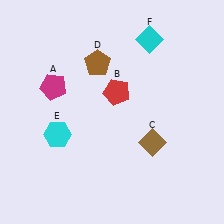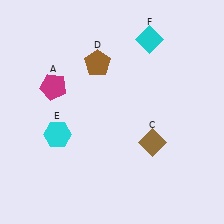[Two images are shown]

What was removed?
The red pentagon (B) was removed in Image 2.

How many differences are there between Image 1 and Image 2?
There is 1 difference between the two images.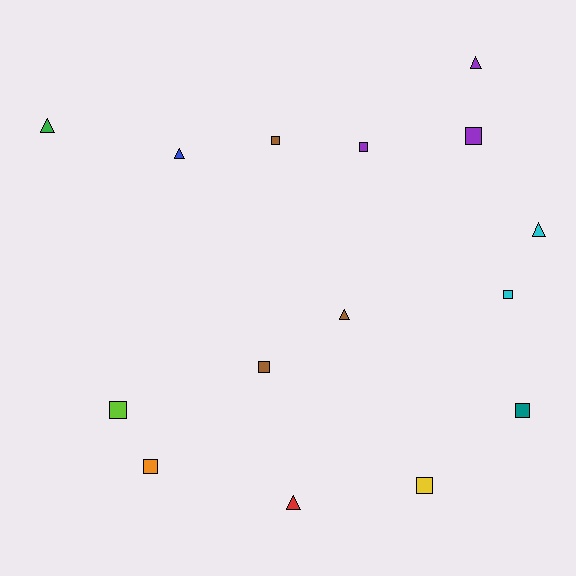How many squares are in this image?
There are 9 squares.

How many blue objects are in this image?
There is 1 blue object.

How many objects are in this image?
There are 15 objects.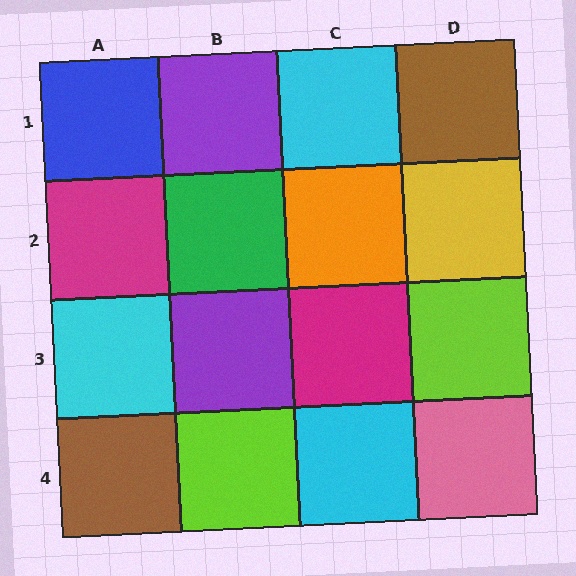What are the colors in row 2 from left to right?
Magenta, green, orange, yellow.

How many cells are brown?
2 cells are brown.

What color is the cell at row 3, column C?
Magenta.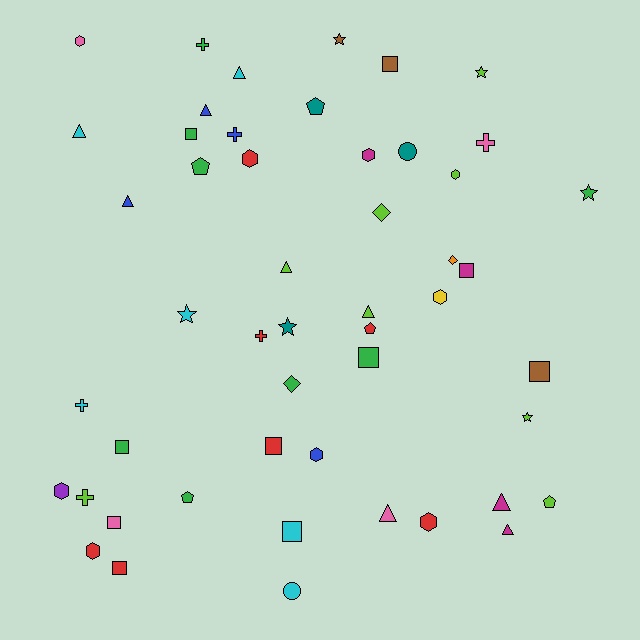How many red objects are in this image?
There are 7 red objects.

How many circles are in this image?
There are 2 circles.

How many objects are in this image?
There are 50 objects.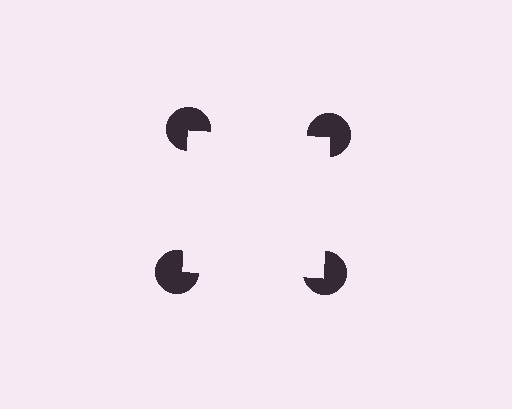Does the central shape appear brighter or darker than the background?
It typically appears slightly brighter than the background, even though no actual brightness change is drawn.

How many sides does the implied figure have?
4 sides.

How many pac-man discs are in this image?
There are 4 — one at each vertex of the illusory square.